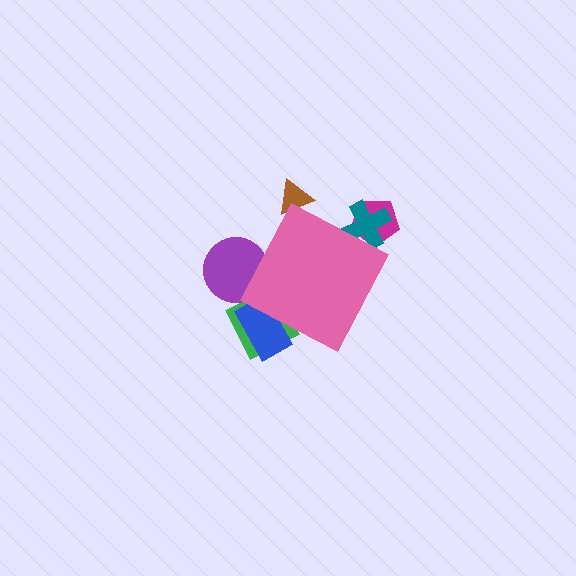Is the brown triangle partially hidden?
Yes, the brown triangle is partially hidden behind the pink diamond.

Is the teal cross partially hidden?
Yes, the teal cross is partially hidden behind the pink diamond.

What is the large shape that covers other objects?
A pink diamond.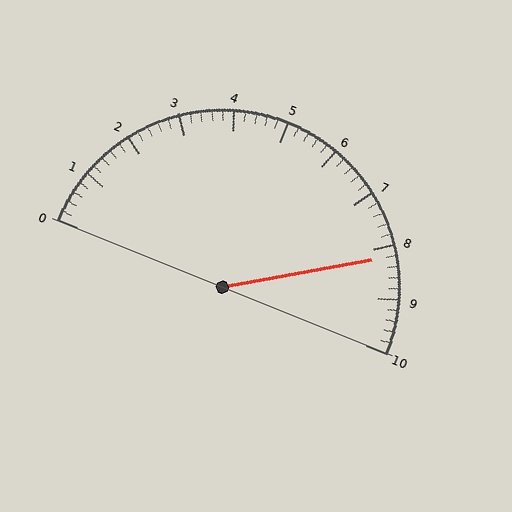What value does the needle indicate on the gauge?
The needle indicates approximately 8.2.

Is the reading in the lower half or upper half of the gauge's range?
The reading is in the upper half of the range (0 to 10).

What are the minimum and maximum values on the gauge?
The gauge ranges from 0 to 10.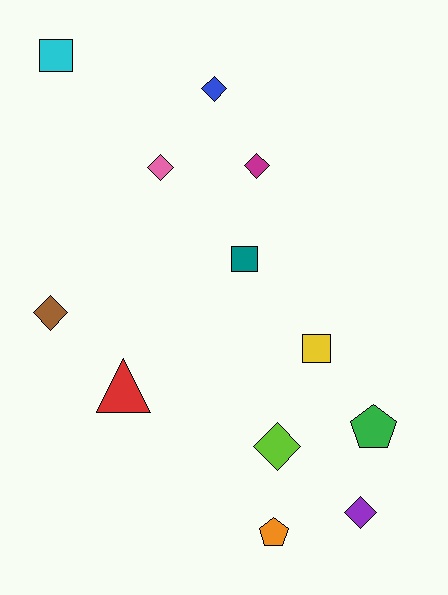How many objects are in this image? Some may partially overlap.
There are 12 objects.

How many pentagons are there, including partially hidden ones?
There are 2 pentagons.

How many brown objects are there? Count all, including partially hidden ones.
There is 1 brown object.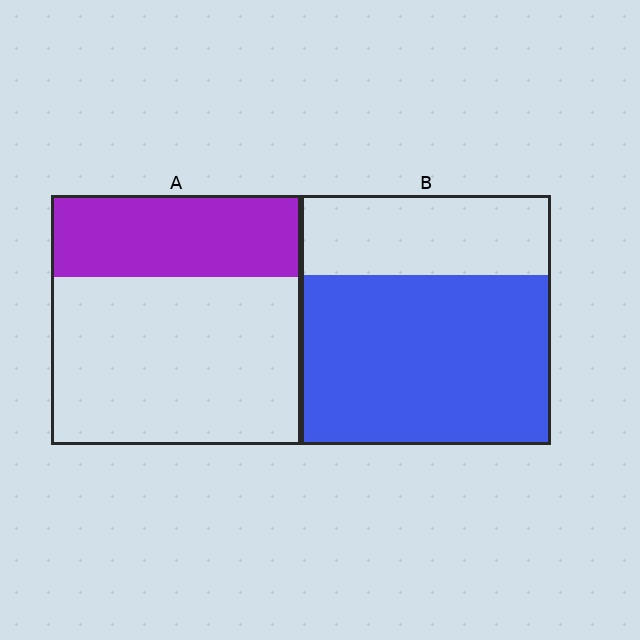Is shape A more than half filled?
No.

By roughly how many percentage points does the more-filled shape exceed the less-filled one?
By roughly 35 percentage points (B over A).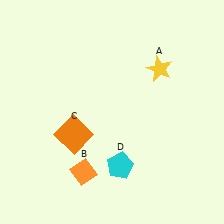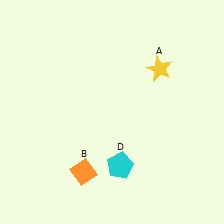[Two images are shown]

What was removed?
The orange square (C) was removed in Image 2.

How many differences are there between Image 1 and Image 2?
There is 1 difference between the two images.